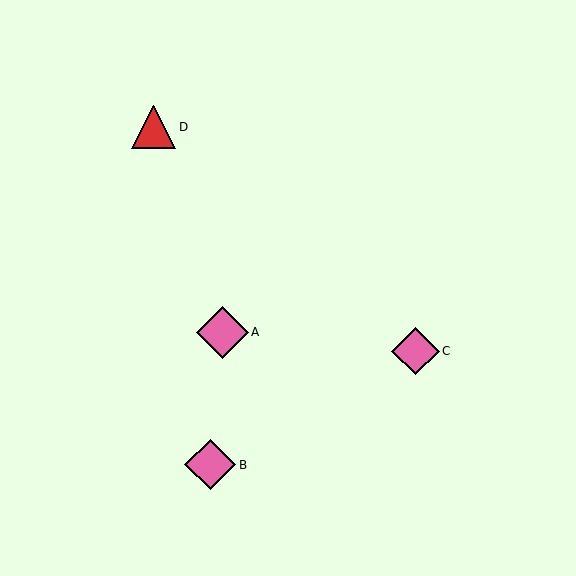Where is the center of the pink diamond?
The center of the pink diamond is at (210, 465).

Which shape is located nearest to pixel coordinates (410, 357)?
The pink diamond (labeled C) at (415, 351) is nearest to that location.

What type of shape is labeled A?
Shape A is a pink diamond.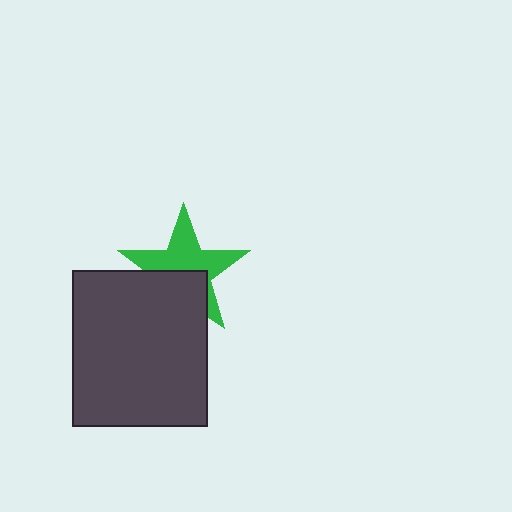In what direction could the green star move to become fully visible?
The green star could move up. That would shift it out from behind the dark gray rectangle entirely.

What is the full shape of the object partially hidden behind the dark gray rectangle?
The partially hidden object is a green star.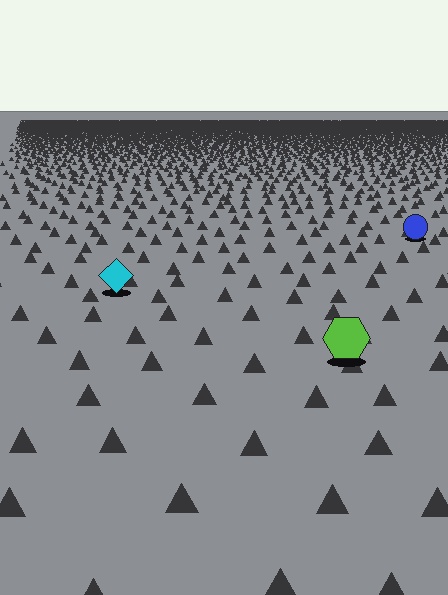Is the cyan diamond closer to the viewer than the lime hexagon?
No. The lime hexagon is closer — you can tell from the texture gradient: the ground texture is coarser near it.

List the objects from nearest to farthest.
From nearest to farthest: the lime hexagon, the cyan diamond, the blue circle.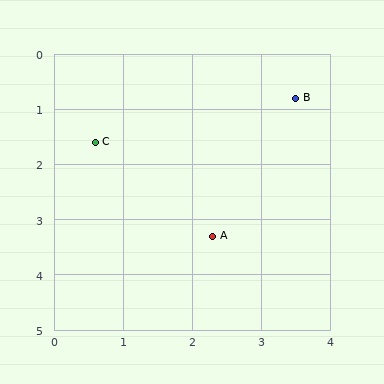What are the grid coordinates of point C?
Point C is at approximately (0.6, 1.6).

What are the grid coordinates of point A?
Point A is at approximately (2.3, 3.3).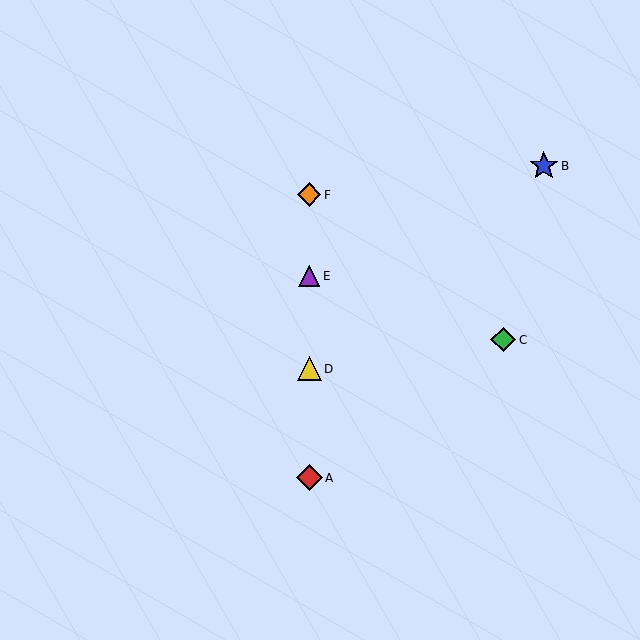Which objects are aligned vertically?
Objects A, D, E, F are aligned vertically.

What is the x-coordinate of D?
Object D is at x≈309.